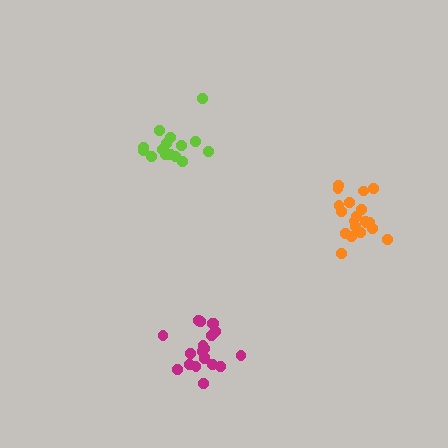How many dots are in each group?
Group 1: 20 dots, Group 2: 15 dots, Group 3: 20 dots (55 total).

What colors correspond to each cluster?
The clusters are colored: orange, lime, magenta.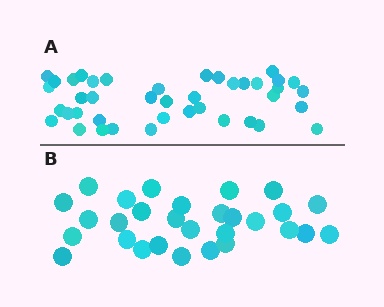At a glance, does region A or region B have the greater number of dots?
Region A (the top region) has more dots.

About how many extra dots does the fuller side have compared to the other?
Region A has roughly 12 or so more dots than region B.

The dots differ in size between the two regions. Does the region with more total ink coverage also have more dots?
No. Region B has more total ink coverage because its dots are larger, but region A actually contains more individual dots. Total area can be misleading — the number of items is what matters here.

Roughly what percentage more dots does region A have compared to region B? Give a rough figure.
About 40% more.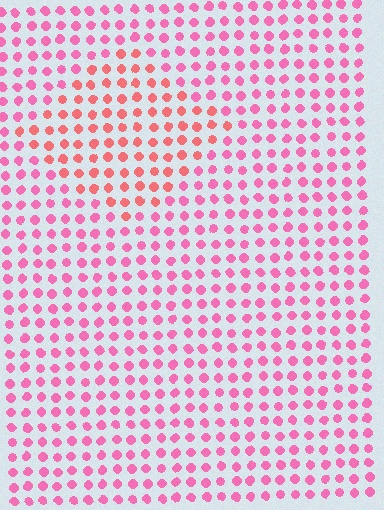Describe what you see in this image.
The image is filled with small pink elements in a uniform arrangement. A diamond-shaped region is visible where the elements are tinted to a slightly different hue, forming a subtle color boundary.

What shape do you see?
I see a diamond.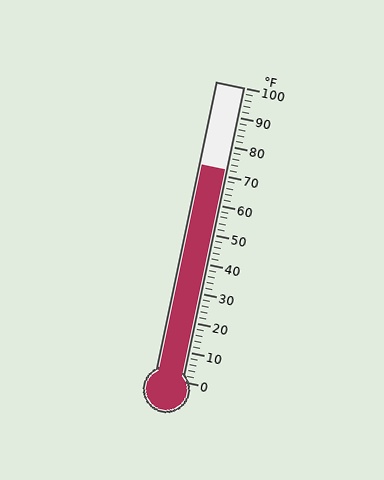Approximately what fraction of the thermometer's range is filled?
The thermometer is filled to approximately 70% of its range.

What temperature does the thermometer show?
The thermometer shows approximately 72°F.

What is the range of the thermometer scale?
The thermometer scale ranges from 0°F to 100°F.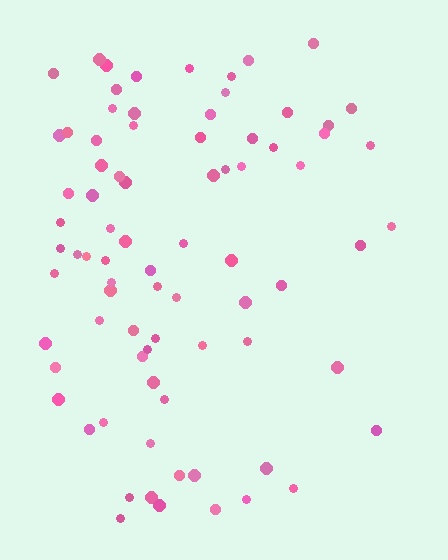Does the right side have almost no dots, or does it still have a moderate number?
Still a moderate number, just noticeably fewer than the left.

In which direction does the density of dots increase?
From right to left, with the left side densest.